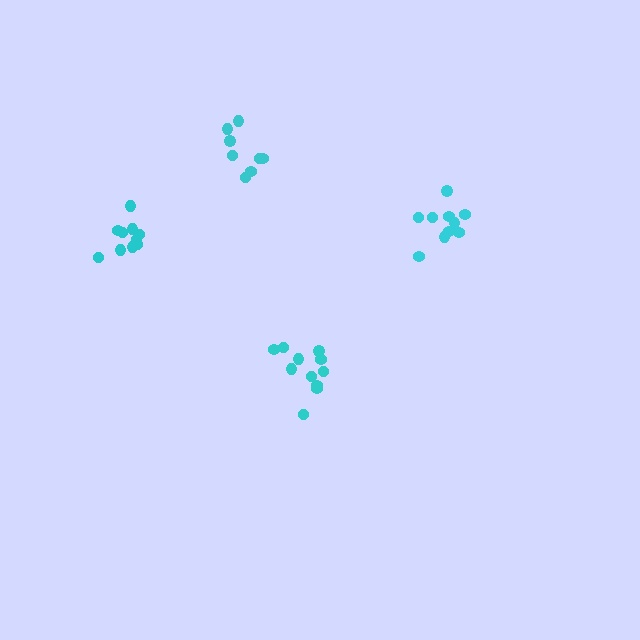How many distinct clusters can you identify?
There are 4 distinct clusters.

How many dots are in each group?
Group 1: 8 dots, Group 2: 10 dots, Group 3: 10 dots, Group 4: 11 dots (39 total).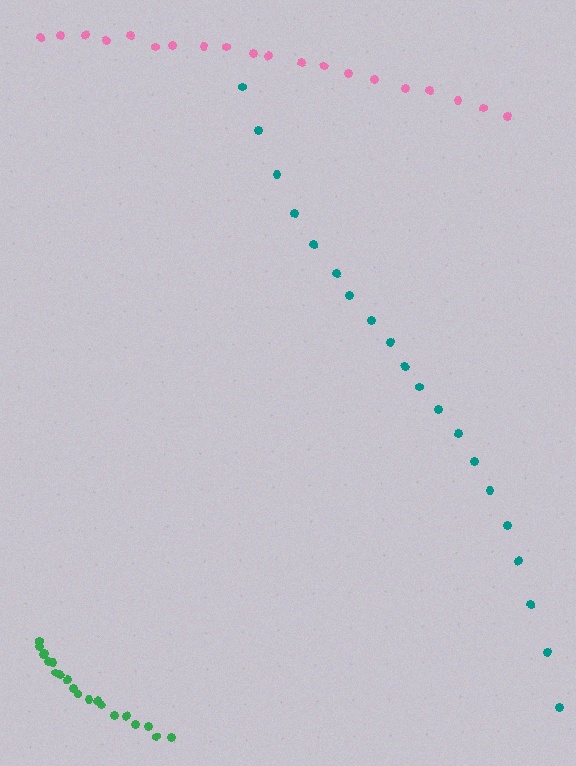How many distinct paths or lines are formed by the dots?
There are 3 distinct paths.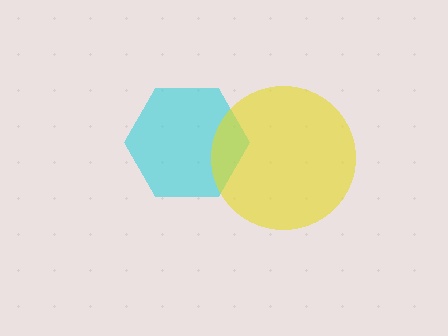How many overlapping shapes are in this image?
There are 2 overlapping shapes in the image.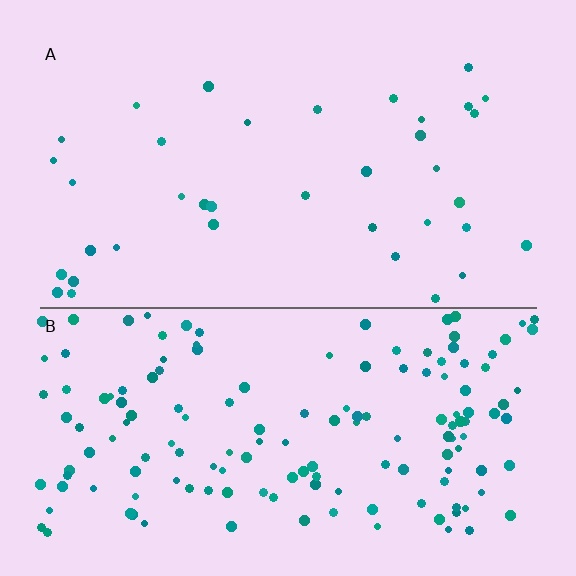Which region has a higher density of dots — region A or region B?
B (the bottom).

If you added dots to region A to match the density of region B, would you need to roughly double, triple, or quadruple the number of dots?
Approximately quadruple.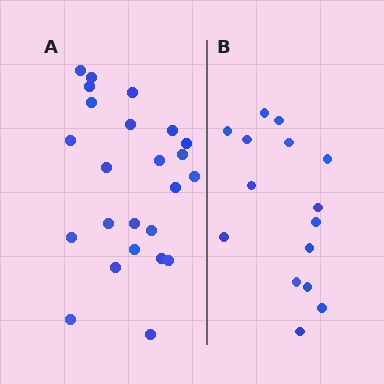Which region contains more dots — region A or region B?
Region A (the left region) has more dots.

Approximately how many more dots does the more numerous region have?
Region A has roughly 8 or so more dots than region B.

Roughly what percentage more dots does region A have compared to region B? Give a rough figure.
About 60% more.